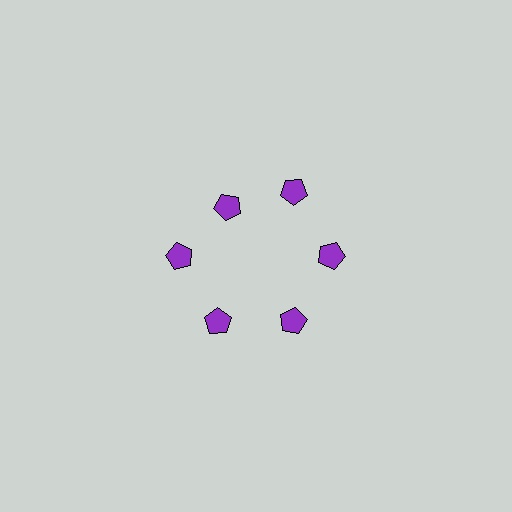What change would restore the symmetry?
The symmetry would be restored by moving it outward, back onto the ring so that all 6 pentagons sit at equal angles and equal distance from the center.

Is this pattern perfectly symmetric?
No. The 6 purple pentagons are arranged in a ring, but one element near the 11 o'clock position is pulled inward toward the center, breaking the 6-fold rotational symmetry.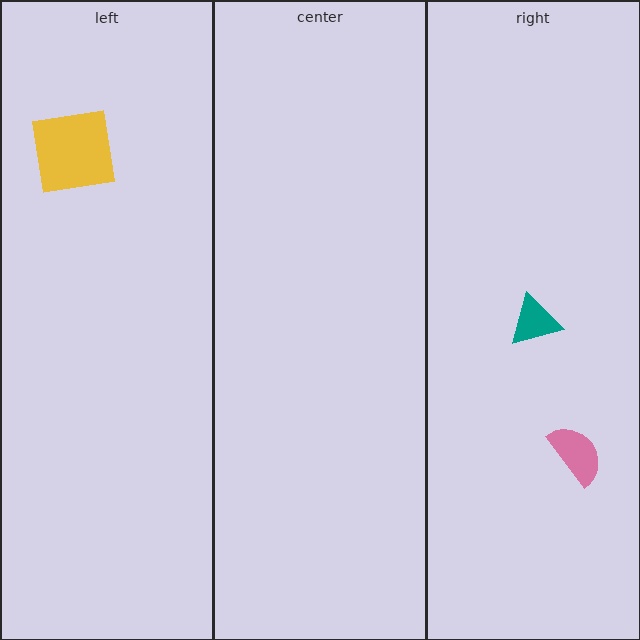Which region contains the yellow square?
The left region.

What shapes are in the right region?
The teal triangle, the pink semicircle.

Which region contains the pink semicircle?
The right region.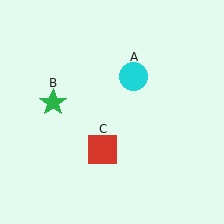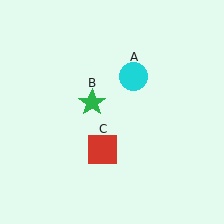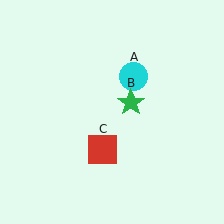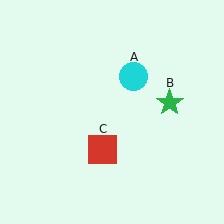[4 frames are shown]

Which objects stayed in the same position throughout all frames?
Cyan circle (object A) and red square (object C) remained stationary.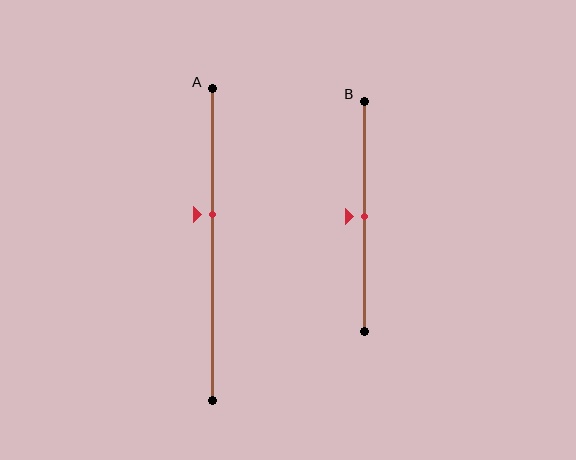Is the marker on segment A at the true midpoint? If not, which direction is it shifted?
No, the marker on segment A is shifted upward by about 10% of the segment length.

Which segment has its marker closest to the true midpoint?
Segment B has its marker closest to the true midpoint.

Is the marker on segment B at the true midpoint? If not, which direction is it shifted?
Yes, the marker on segment B is at the true midpoint.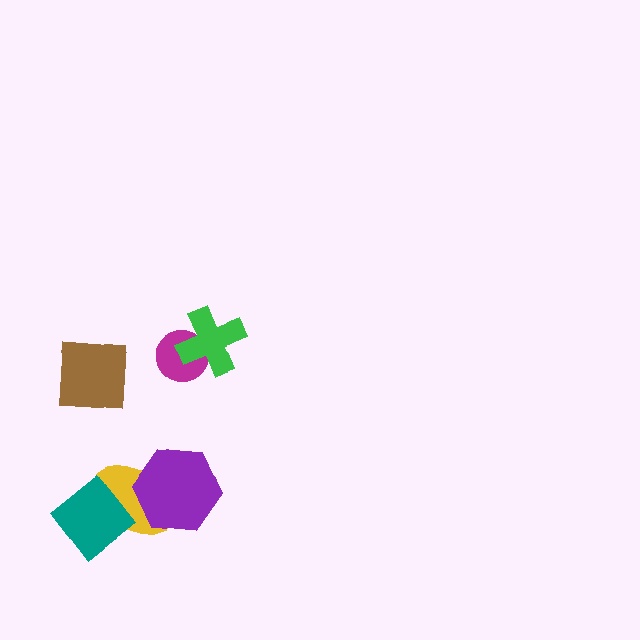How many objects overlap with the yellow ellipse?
2 objects overlap with the yellow ellipse.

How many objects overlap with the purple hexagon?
1 object overlaps with the purple hexagon.